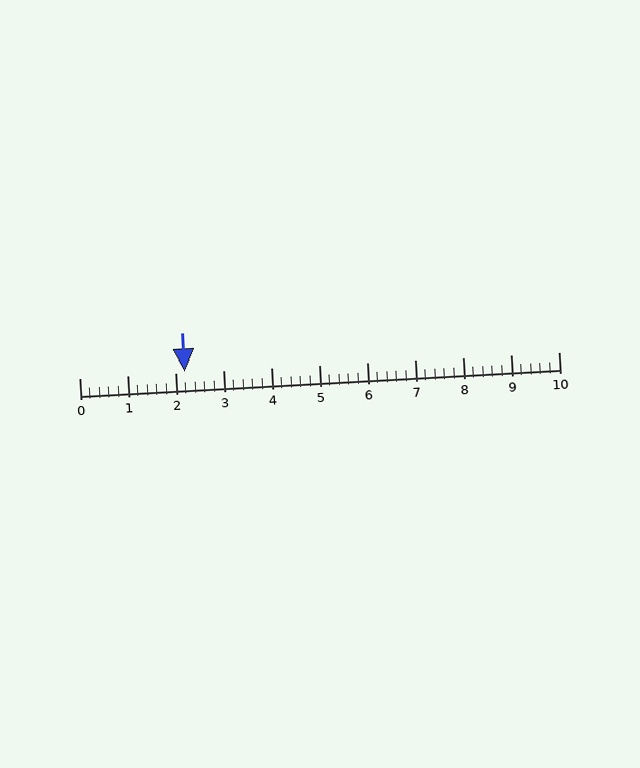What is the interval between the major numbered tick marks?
The major tick marks are spaced 1 units apart.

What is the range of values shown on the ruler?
The ruler shows values from 0 to 10.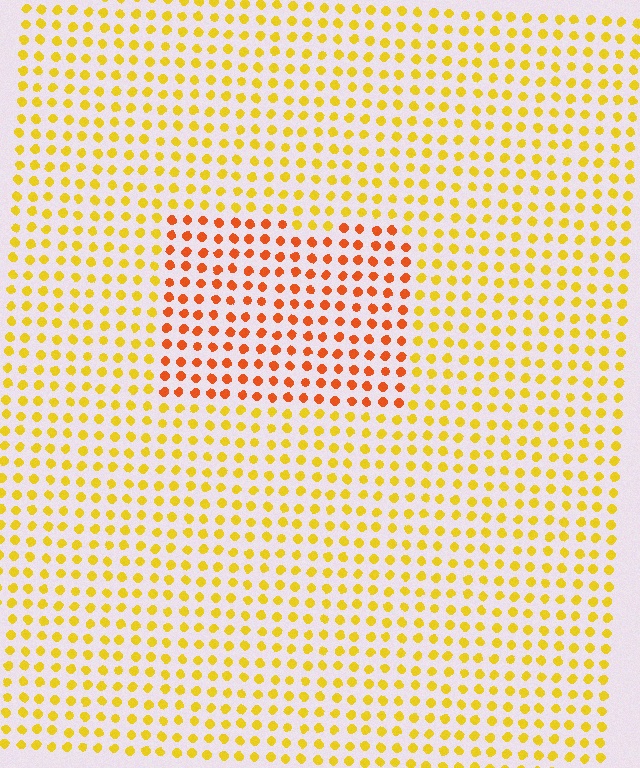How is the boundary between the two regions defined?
The boundary is defined purely by a slight shift in hue (about 36 degrees). Spacing, size, and orientation are identical on both sides.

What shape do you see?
I see a rectangle.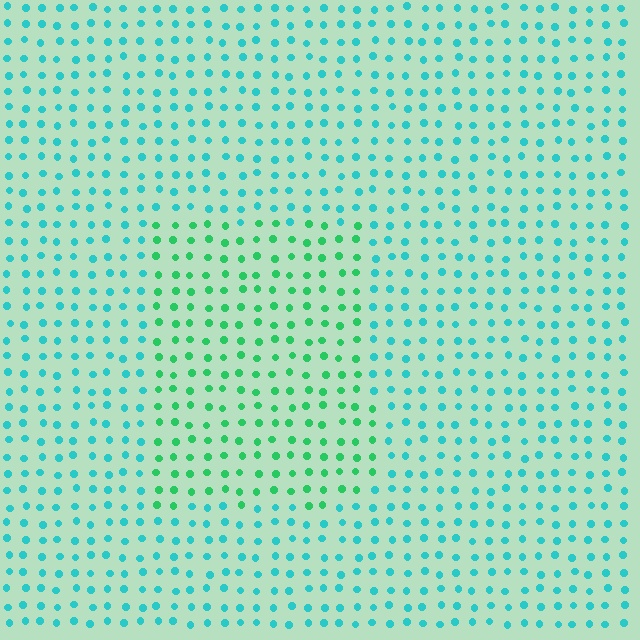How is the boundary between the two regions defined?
The boundary is defined purely by a slight shift in hue (about 38 degrees). Spacing, size, and orientation are identical on both sides.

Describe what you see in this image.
The image is filled with small cyan elements in a uniform arrangement. A rectangle-shaped region is visible where the elements are tinted to a slightly different hue, forming a subtle color boundary.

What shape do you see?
I see a rectangle.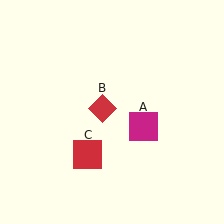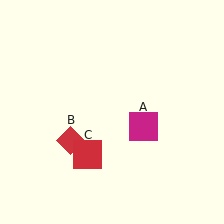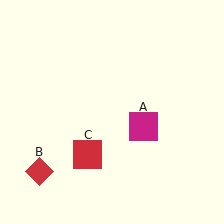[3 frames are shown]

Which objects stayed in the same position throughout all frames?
Magenta square (object A) and red square (object C) remained stationary.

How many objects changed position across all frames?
1 object changed position: red diamond (object B).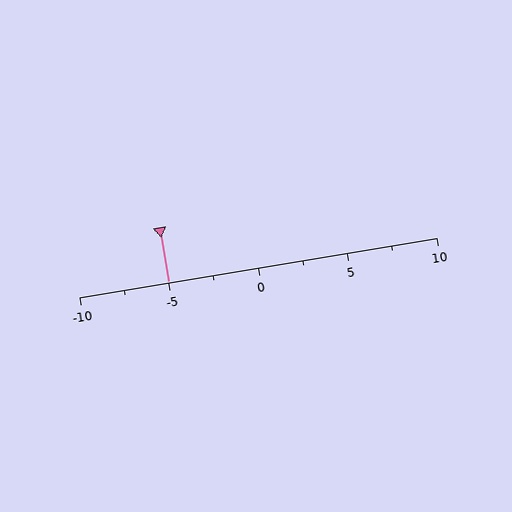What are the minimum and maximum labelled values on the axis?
The axis runs from -10 to 10.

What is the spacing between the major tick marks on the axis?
The major ticks are spaced 5 apart.